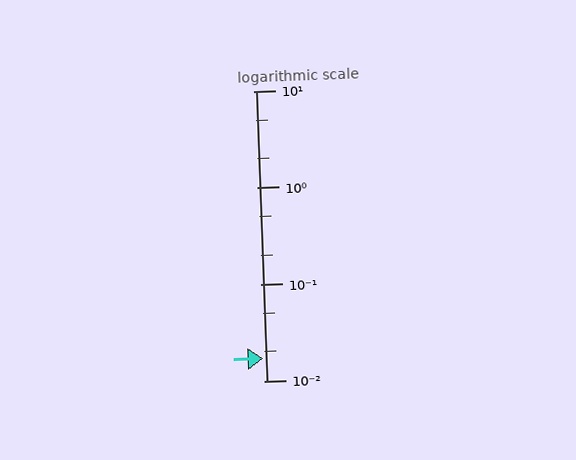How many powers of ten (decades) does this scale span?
The scale spans 3 decades, from 0.01 to 10.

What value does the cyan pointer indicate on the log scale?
The pointer indicates approximately 0.017.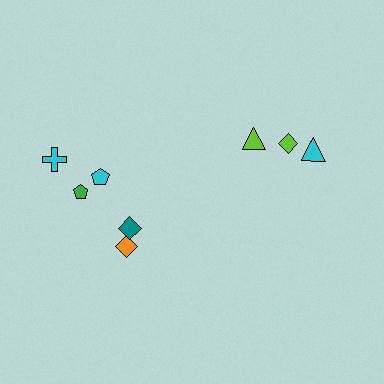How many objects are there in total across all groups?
There are 8 objects.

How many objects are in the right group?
There are 3 objects.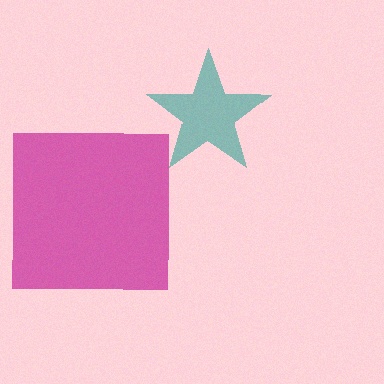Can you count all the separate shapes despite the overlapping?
Yes, there are 2 separate shapes.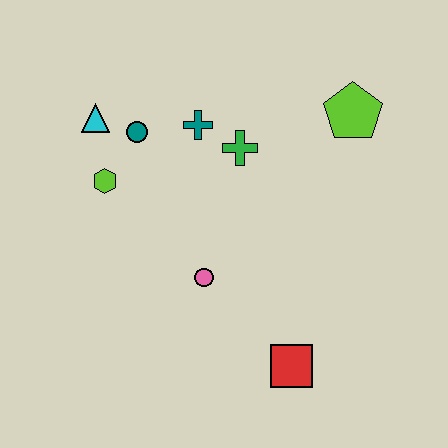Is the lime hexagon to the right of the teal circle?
No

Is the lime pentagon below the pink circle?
No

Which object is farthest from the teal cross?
The red square is farthest from the teal cross.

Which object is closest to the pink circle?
The red square is closest to the pink circle.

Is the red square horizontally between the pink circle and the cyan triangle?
No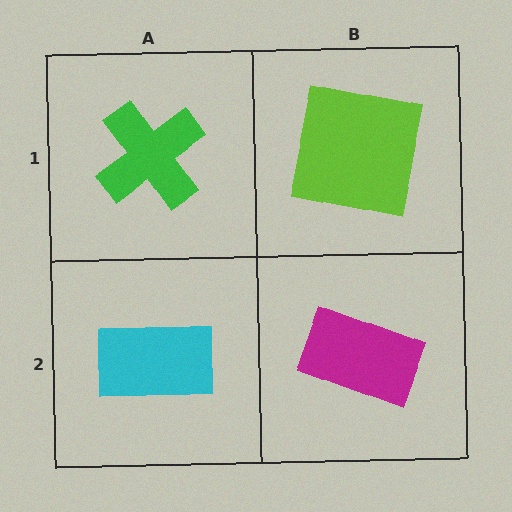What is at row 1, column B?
A lime square.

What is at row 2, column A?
A cyan rectangle.